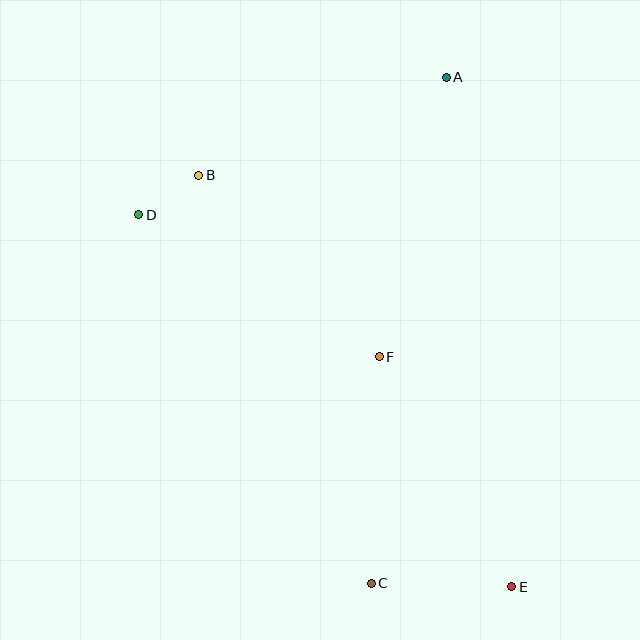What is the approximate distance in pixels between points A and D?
The distance between A and D is approximately 337 pixels.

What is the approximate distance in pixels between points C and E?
The distance between C and E is approximately 141 pixels.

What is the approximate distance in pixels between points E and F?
The distance between E and F is approximately 265 pixels.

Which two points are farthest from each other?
Points D and E are farthest from each other.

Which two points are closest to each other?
Points B and D are closest to each other.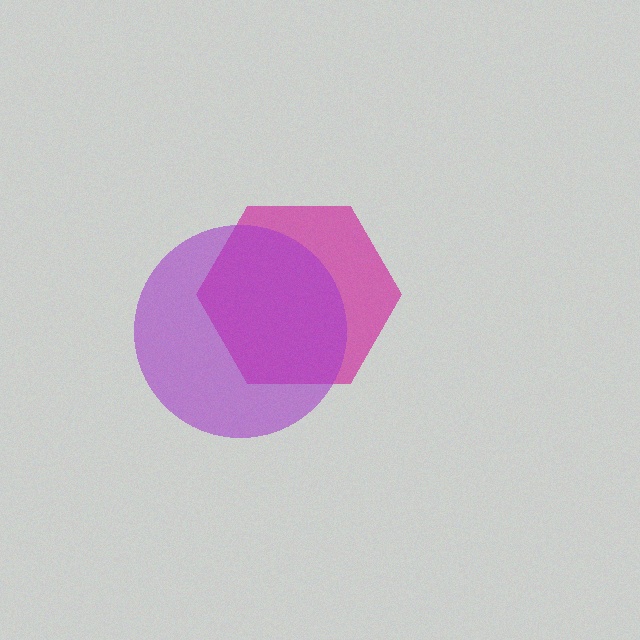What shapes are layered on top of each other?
The layered shapes are: a magenta hexagon, a purple circle.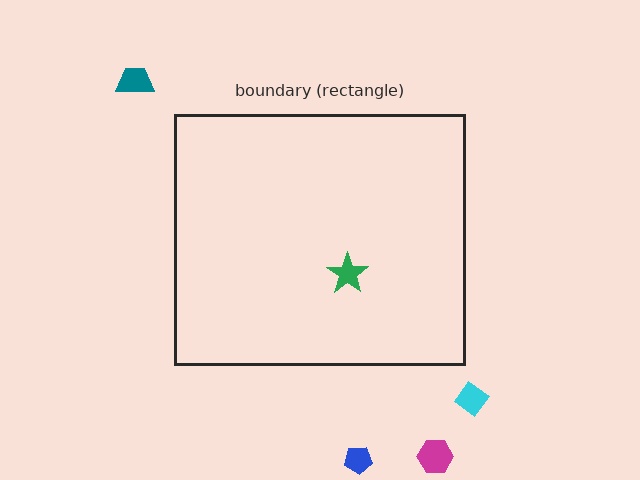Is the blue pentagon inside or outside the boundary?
Outside.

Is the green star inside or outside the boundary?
Inside.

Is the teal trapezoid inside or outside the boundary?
Outside.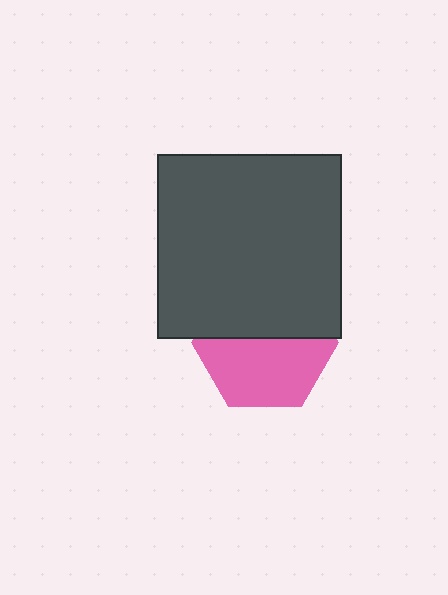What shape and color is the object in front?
The object in front is a dark gray square.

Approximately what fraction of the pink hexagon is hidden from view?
Roughly 47% of the pink hexagon is hidden behind the dark gray square.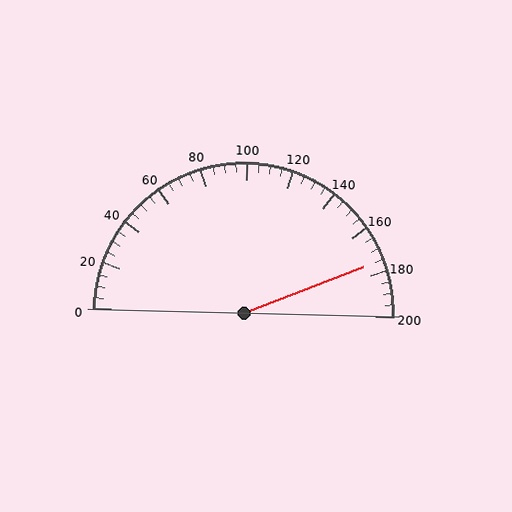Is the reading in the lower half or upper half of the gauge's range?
The reading is in the upper half of the range (0 to 200).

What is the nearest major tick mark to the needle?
The nearest major tick mark is 180.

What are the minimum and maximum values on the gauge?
The gauge ranges from 0 to 200.